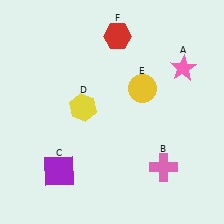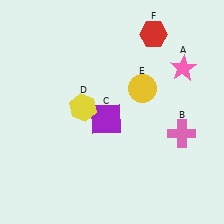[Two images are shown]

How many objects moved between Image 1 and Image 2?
3 objects moved between the two images.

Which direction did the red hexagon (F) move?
The red hexagon (F) moved right.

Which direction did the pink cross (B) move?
The pink cross (B) moved up.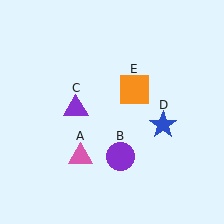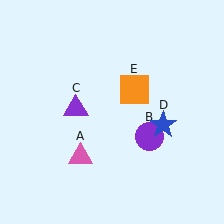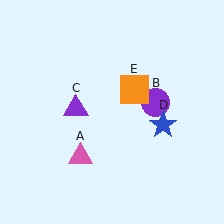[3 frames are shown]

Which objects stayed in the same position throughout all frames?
Pink triangle (object A) and purple triangle (object C) and blue star (object D) and orange square (object E) remained stationary.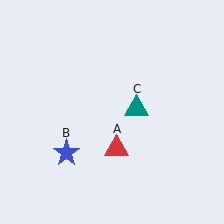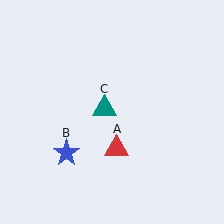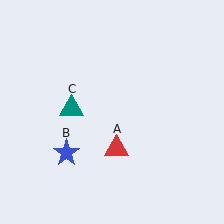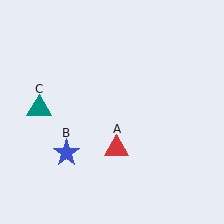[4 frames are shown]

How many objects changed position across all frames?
1 object changed position: teal triangle (object C).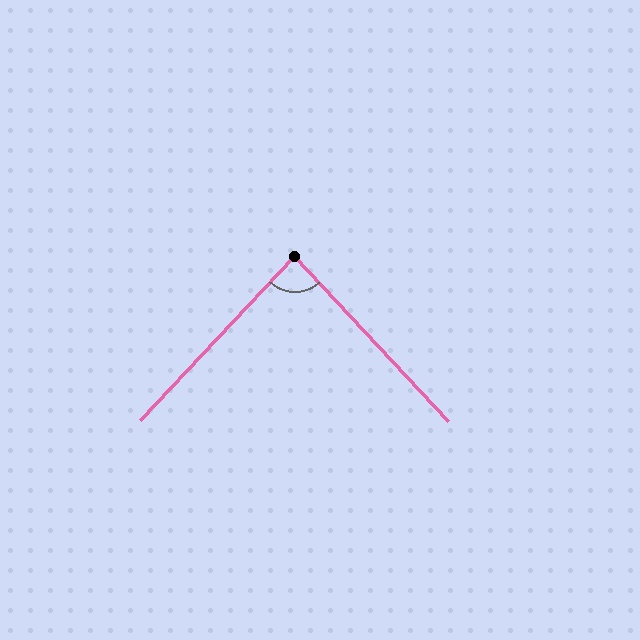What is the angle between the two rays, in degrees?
Approximately 86 degrees.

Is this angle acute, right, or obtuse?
It is approximately a right angle.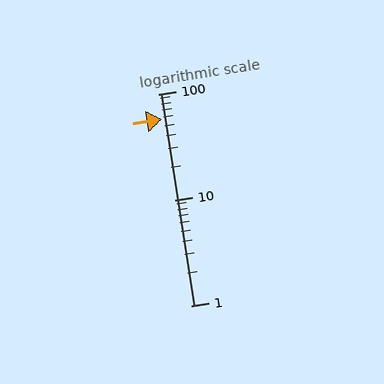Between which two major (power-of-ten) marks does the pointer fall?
The pointer is between 10 and 100.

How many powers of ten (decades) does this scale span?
The scale spans 2 decades, from 1 to 100.